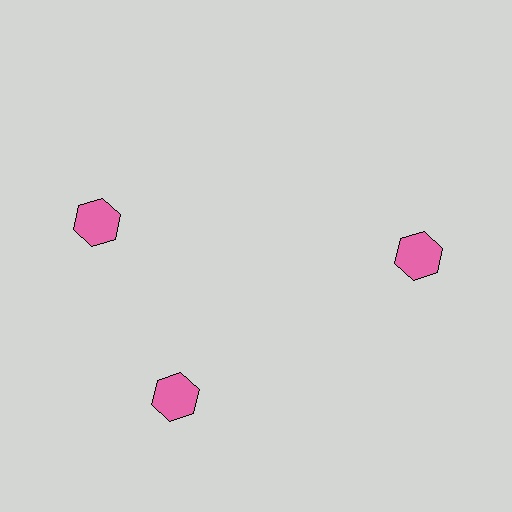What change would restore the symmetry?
The symmetry would be restored by rotating it back into even spacing with its neighbors so that all 3 hexagons sit at equal angles and equal distance from the center.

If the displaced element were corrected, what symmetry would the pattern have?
It would have 3-fold rotational symmetry — the pattern would map onto itself every 120 degrees.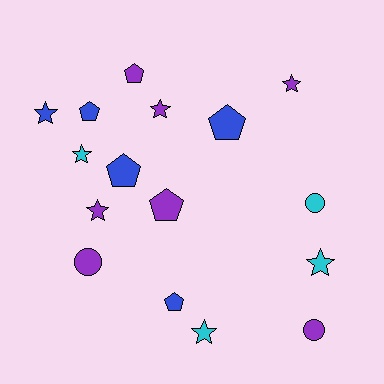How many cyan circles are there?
There is 1 cyan circle.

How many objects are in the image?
There are 16 objects.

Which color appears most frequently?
Purple, with 7 objects.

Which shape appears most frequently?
Star, with 7 objects.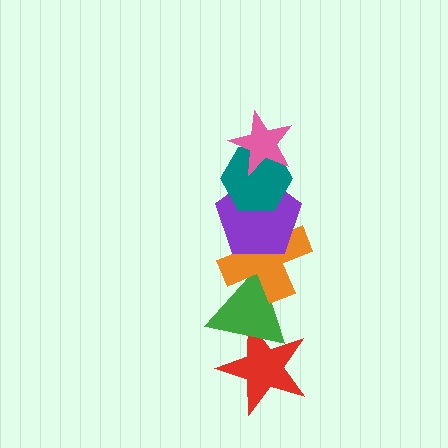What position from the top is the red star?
The red star is 6th from the top.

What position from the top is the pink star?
The pink star is 1st from the top.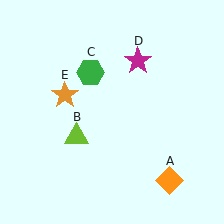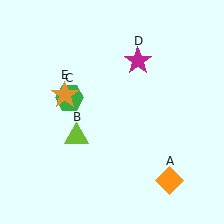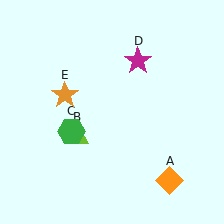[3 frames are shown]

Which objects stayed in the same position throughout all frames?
Orange diamond (object A) and lime triangle (object B) and magenta star (object D) and orange star (object E) remained stationary.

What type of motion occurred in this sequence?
The green hexagon (object C) rotated counterclockwise around the center of the scene.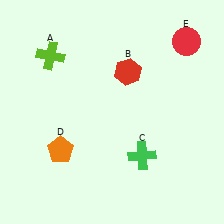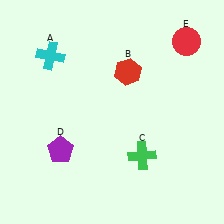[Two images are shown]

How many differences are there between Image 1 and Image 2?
There are 2 differences between the two images.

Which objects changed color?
A changed from lime to cyan. D changed from orange to purple.